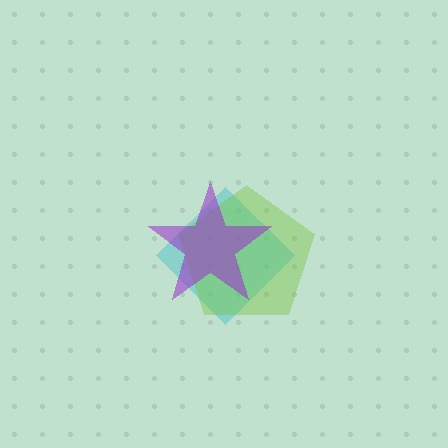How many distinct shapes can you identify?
There are 3 distinct shapes: a cyan diamond, a lime pentagon, a purple star.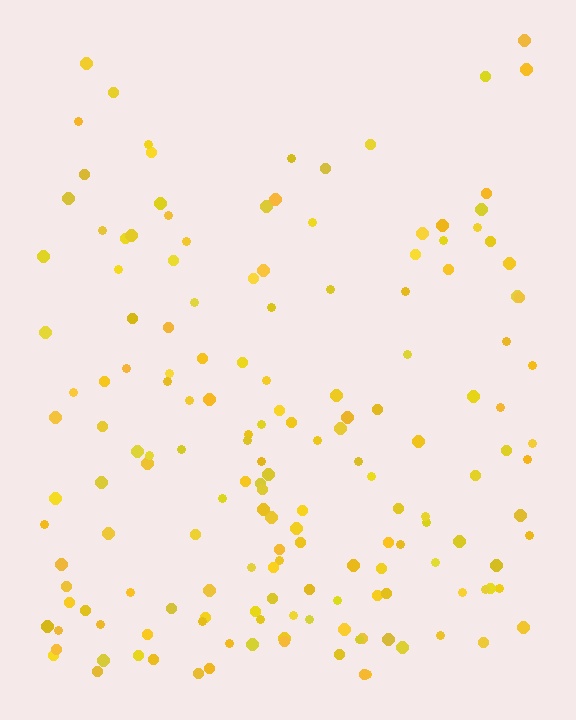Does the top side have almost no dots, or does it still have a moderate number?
Still a moderate number, just noticeably fewer than the bottom.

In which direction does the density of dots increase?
From top to bottom, with the bottom side densest.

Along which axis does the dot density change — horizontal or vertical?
Vertical.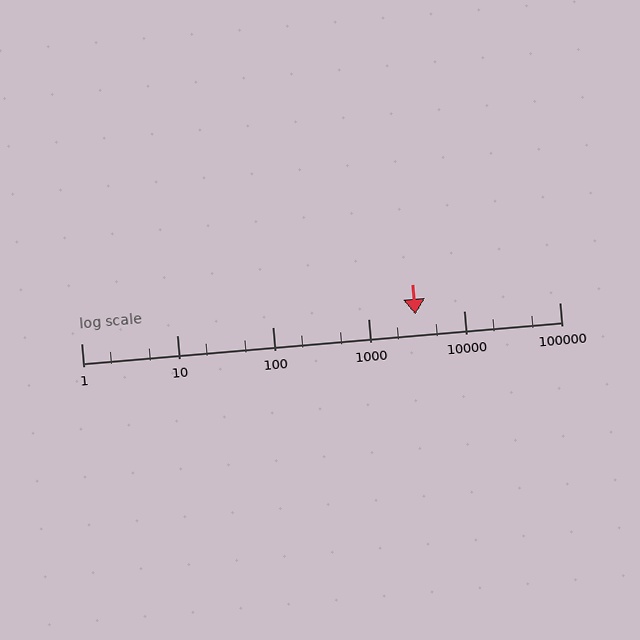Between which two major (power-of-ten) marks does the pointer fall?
The pointer is between 1000 and 10000.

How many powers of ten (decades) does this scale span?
The scale spans 5 decades, from 1 to 100000.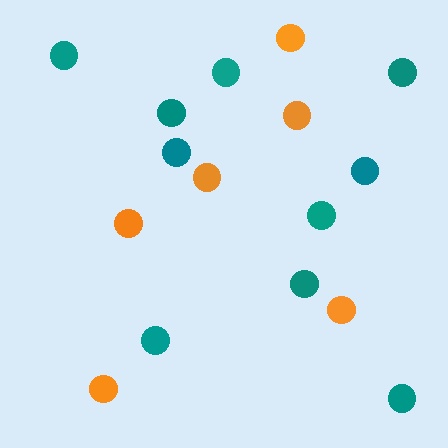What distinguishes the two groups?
There are 2 groups: one group of orange circles (6) and one group of teal circles (10).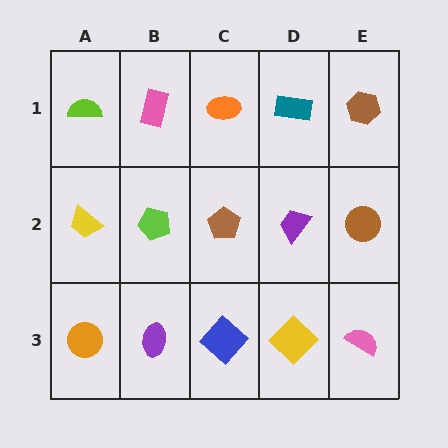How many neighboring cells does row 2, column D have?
4.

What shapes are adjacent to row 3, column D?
A purple trapezoid (row 2, column D), a blue diamond (row 3, column C), a pink semicircle (row 3, column E).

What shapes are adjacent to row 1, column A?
A yellow trapezoid (row 2, column A), a pink rectangle (row 1, column B).